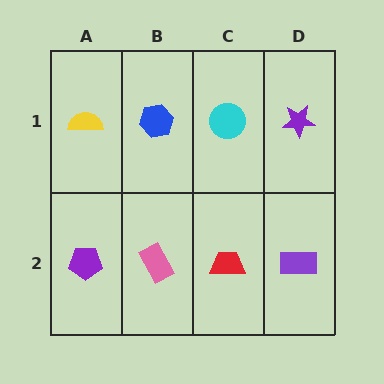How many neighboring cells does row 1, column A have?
2.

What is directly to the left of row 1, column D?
A cyan circle.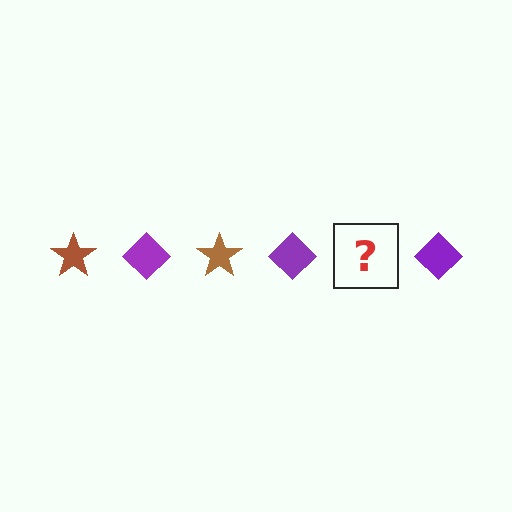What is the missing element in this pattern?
The missing element is a brown star.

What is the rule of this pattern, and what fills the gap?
The rule is that the pattern alternates between brown star and purple diamond. The gap should be filled with a brown star.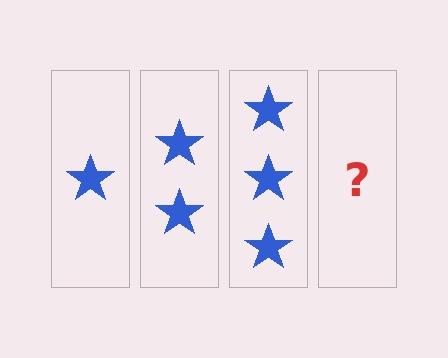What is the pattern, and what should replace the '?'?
The pattern is that each step adds one more star. The '?' should be 4 stars.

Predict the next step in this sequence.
The next step is 4 stars.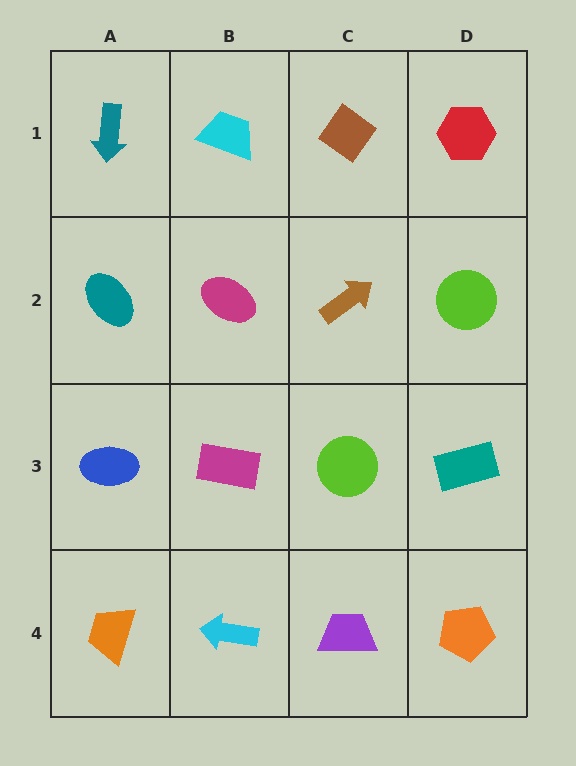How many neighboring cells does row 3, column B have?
4.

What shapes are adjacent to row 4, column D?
A teal rectangle (row 3, column D), a purple trapezoid (row 4, column C).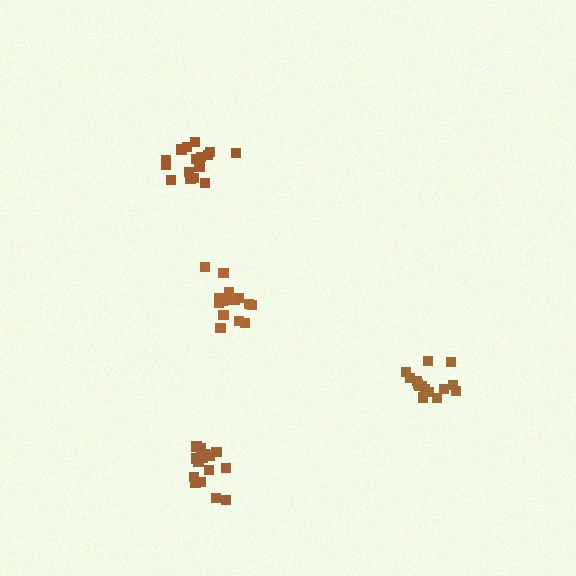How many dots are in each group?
Group 1: 15 dots, Group 2: 17 dots, Group 3: 16 dots, Group 4: 15 dots (63 total).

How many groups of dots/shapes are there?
There are 4 groups.